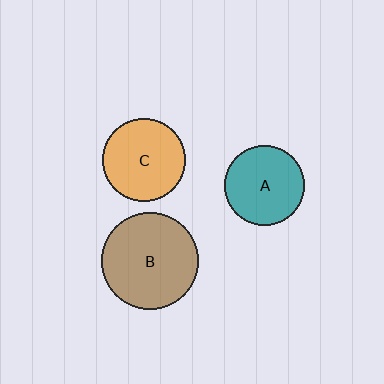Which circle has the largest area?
Circle B (brown).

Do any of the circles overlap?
No, none of the circles overlap.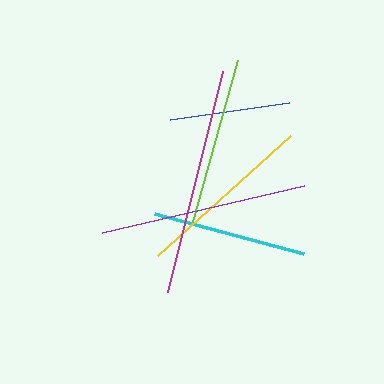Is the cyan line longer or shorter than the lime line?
The lime line is longer than the cyan line.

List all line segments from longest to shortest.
From longest to shortest: magenta, purple, yellow, lime, cyan, blue.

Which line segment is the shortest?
The blue line is the shortest at approximately 120 pixels.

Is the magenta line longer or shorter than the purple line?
The magenta line is longer than the purple line.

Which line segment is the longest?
The magenta line is the longest at approximately 227 pixels.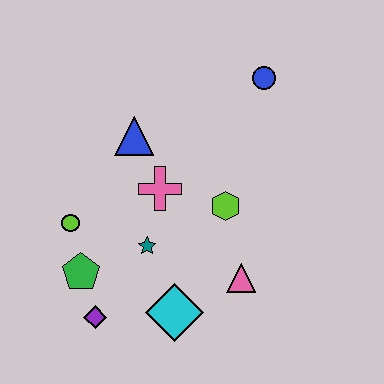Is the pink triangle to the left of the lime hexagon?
No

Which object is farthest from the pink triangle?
The blue circle is farthest from the pink triangle.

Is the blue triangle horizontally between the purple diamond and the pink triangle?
Yes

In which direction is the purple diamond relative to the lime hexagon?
The purple diamond is to the left of the lime hexagon.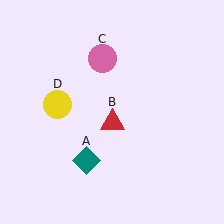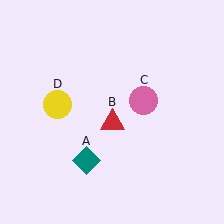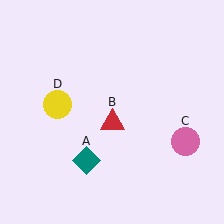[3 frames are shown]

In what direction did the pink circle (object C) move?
The pink circle (object C) moved down and to the right.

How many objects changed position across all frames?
1 object changed position: pink circle (object C).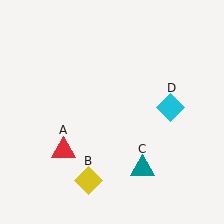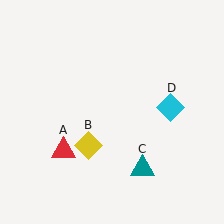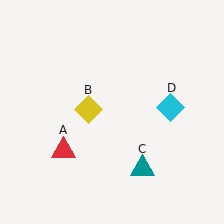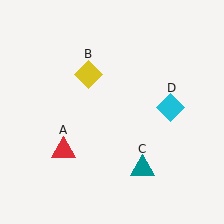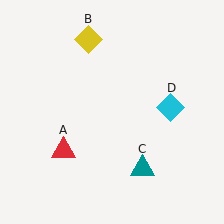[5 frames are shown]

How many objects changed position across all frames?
1 object changed position: yellow diamond (object B).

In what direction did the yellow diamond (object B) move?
The yellow diamond (object B) moved up.